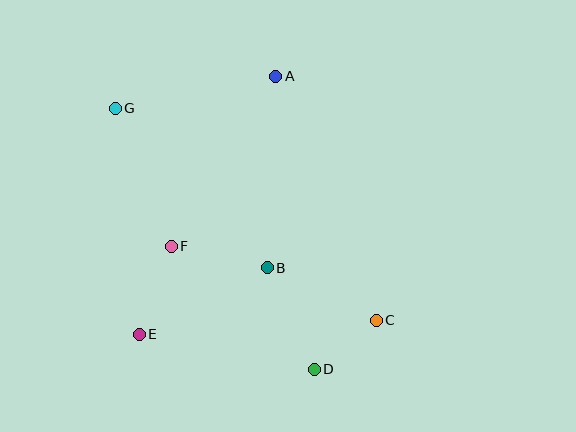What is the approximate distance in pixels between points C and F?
The distance between C and F is approximately 218 pixels.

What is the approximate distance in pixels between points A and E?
The distance between A and E is approximately 292 pixels.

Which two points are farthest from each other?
Points C and G are farthest from each other.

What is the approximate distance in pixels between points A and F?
The distance between A and F is approximately 200 pixels.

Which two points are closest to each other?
Points C and D are closest to each other.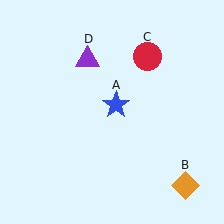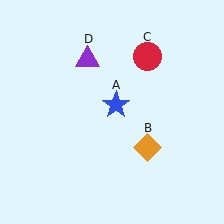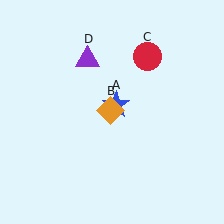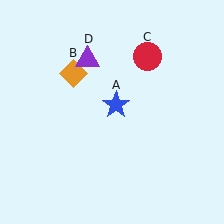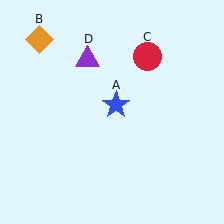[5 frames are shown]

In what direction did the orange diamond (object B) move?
The orange diamond (object B) moved up and to the left.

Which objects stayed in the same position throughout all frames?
Blue star (object A) and red circle (object C) and purple triangle (object D) remained stationary.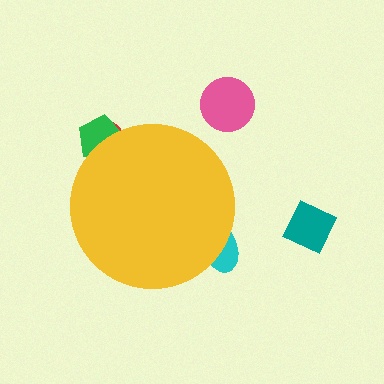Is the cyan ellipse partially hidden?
Yes, the cyan ellipse is partially hidden behind the yellow circle.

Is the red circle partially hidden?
Yes, the red circle is partially hidden behind the yellow circle.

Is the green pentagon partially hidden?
Yes, the green pentagon is partially hidden behind the yellow circle.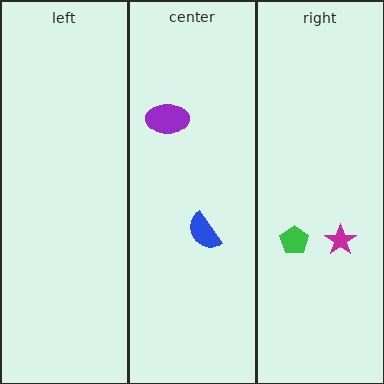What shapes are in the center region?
The purple ellipse, the blue semicircle.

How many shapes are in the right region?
2.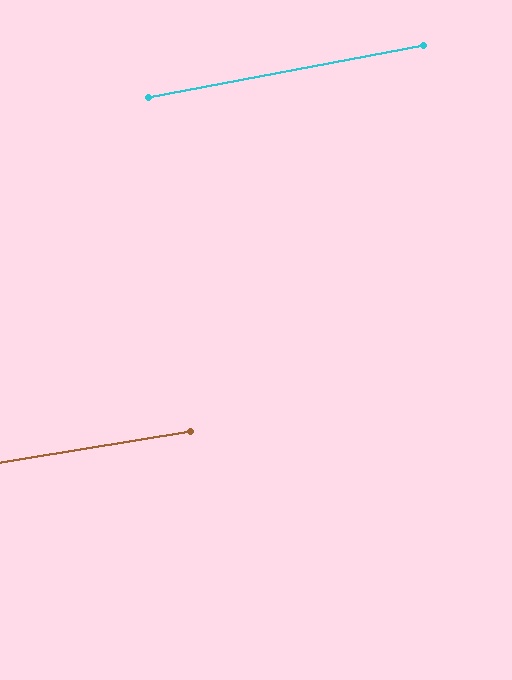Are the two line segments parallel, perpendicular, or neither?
Parallel — their directions differ by only 1.6°.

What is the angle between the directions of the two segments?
Approximately 2 degrees.